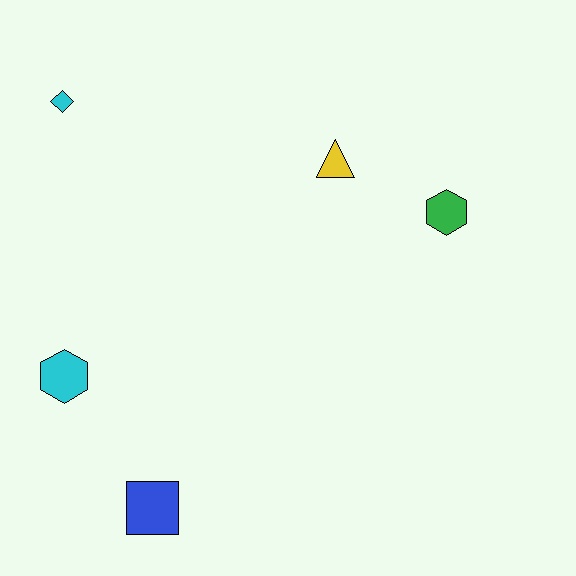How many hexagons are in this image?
There are 2 hexagons.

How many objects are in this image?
There are 5 objects.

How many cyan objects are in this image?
There are 2 cyan objects.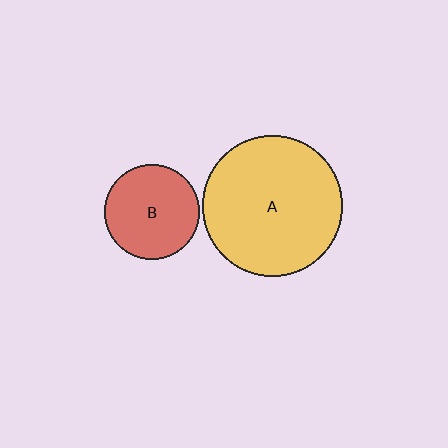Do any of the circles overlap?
No, none of the circles overlap.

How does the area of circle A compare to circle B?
Approximately 2.2 times.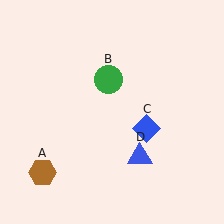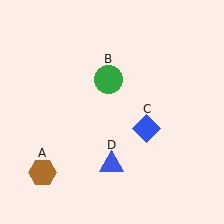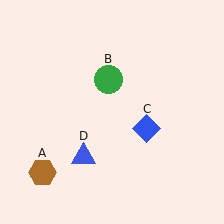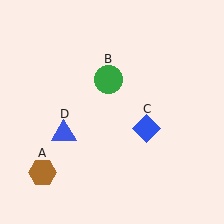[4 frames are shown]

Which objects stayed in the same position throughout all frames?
Brown hexagon (object A) and green circle (object B) and blue diamond (object C) remained stationary.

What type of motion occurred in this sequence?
The blue triangle (object D) rotated clockwise around the center of the scene.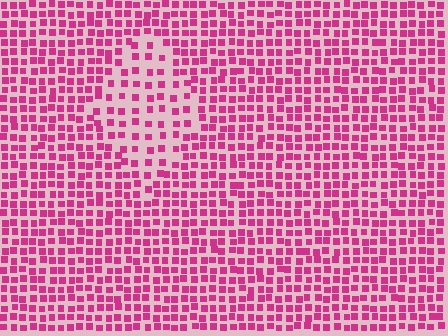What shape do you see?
I see a diamond.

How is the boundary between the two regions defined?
The boundary is defined by a change in element density (approximately 1.9x ratio). All elements are the same color, size, and shape.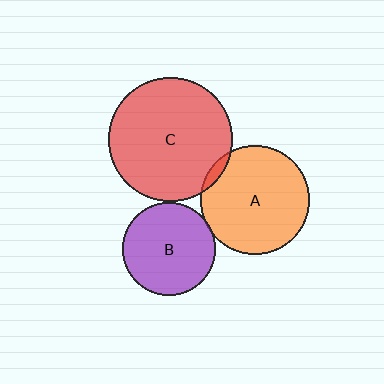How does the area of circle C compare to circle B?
Approximately 1.8 times.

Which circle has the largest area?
Circle C (red).